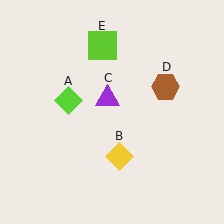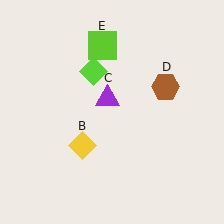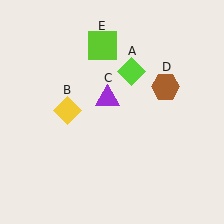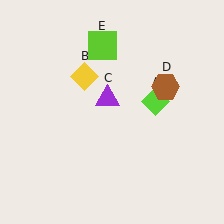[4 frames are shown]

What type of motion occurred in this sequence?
The lime diamond (object A), yellow diamond (object B) rotated clockwise around the center of the scene.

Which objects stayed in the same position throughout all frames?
Purple triangle (object C) and brown hexagon (object D) and lime square (object E) remained stationary.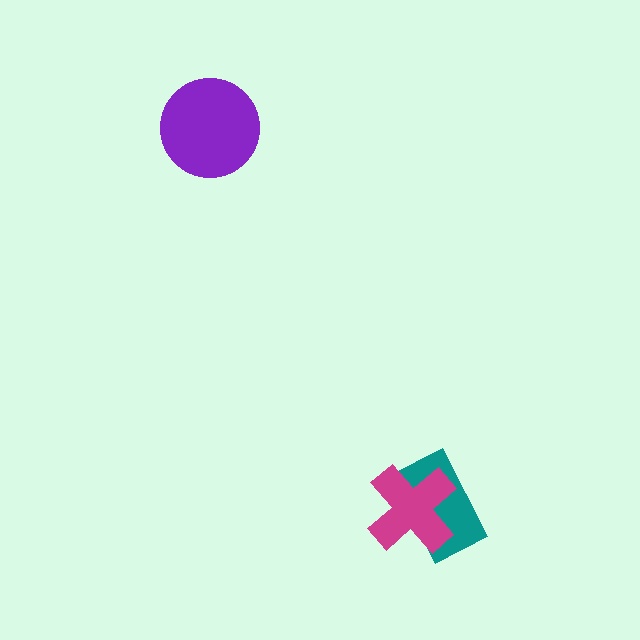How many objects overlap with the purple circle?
0 objects overlap with the purple circle.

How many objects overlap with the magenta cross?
1 object overlaps with the magenta cross.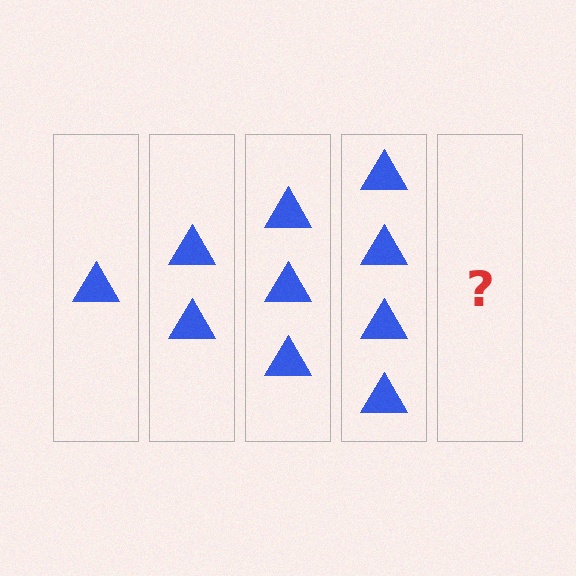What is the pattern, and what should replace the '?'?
The pattern is that each step adds one more triangle. The '?' should be 5 triangles.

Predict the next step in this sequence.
The next step is 5 triangles.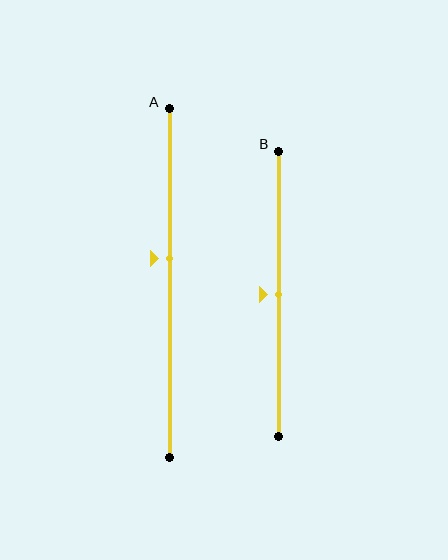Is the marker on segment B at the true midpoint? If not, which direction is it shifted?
Yes, the marker on segment B is at the true midpoint.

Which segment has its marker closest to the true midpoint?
Segment B has its marker closest to the true midpoint.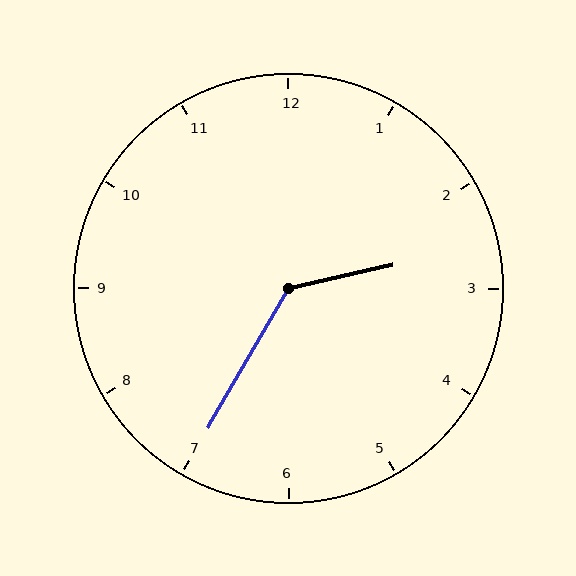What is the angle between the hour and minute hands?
Approximately 132 degrees.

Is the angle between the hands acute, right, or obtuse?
It is obtuse.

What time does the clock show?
2:35.